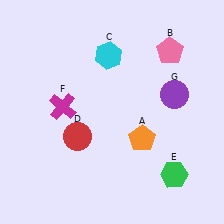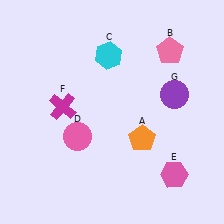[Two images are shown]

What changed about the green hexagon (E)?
In Image 1, E is green. In Image 2, it changed to pink.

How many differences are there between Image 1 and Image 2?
There are 2 differences between the two images.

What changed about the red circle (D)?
In Image 1, D is red. In Image 2, it changed to pink.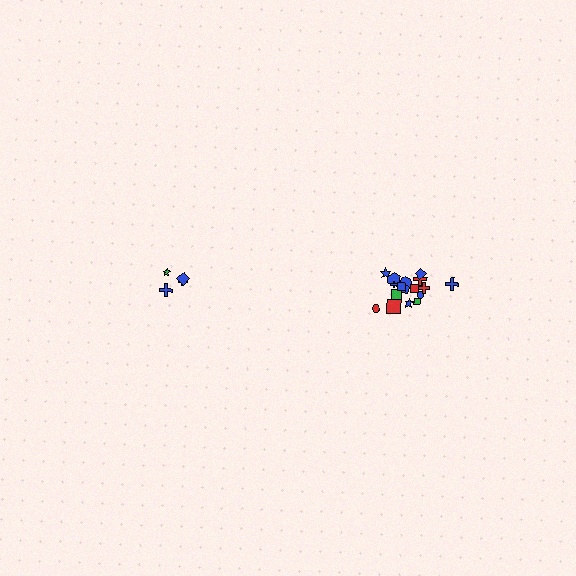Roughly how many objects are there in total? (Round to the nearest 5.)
Roughly 20 objects in total.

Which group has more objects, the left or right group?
The right group.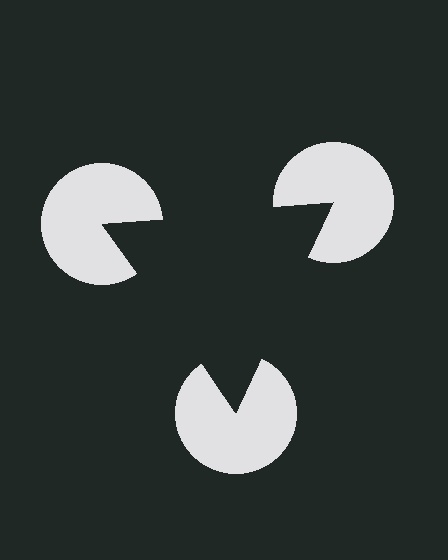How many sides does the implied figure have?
3 sides.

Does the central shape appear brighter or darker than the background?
It typically appears slightly darker than the background, even though no actual brightness change is drawn.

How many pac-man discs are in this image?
There are 3 — one at each vertex of the illusory triangle.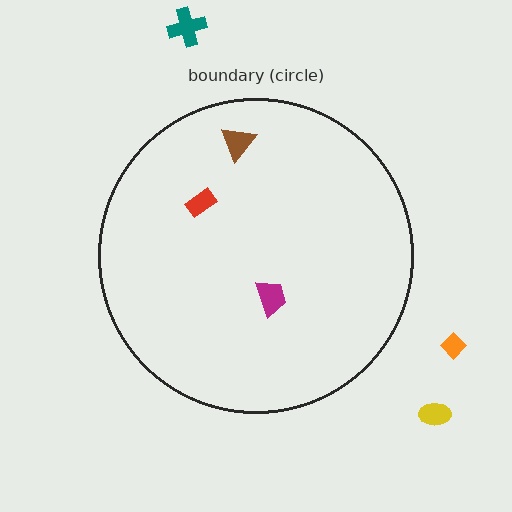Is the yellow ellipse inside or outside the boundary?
Outside.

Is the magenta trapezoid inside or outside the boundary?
Inside.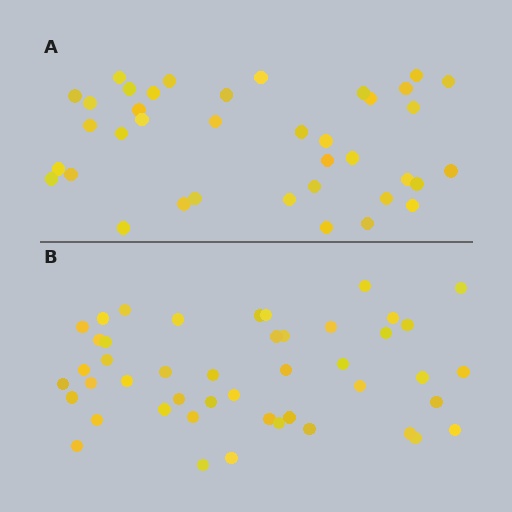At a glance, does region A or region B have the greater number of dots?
Region B (the bottom region) has more dots.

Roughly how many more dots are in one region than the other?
Region B has roughly 8 or so more dots than region A.